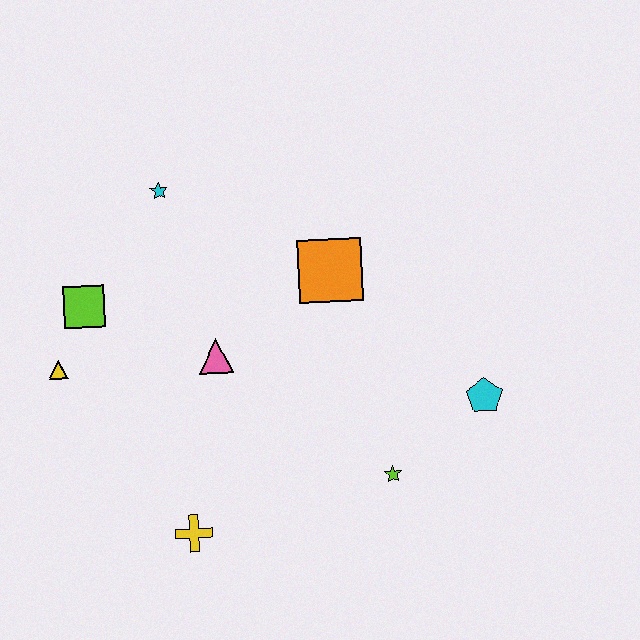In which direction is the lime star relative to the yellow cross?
The lime star is to the right of the yellow cross.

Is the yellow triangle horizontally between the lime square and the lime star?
No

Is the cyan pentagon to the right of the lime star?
Yes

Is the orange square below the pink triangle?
No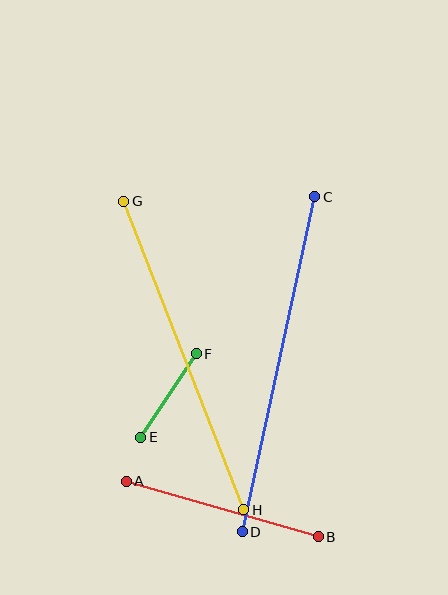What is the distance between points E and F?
The distance is approximately 101 pixels.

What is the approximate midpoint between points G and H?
The midpoint is at approximately (184, 356) pixels.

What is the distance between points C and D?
The distance is approximately 343 pixels.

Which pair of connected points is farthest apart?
Points C and D are farthest apart.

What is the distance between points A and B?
The distance is approximately 200 pixels.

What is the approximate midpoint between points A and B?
The midpoint is at approximately (222, 509) pixels.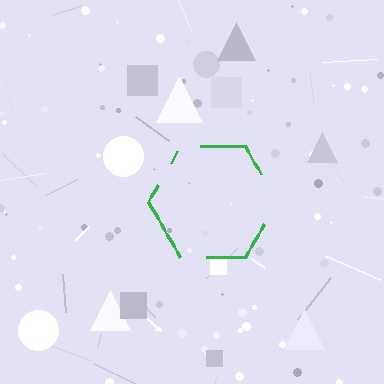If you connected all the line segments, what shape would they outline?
They would outline a hexagon.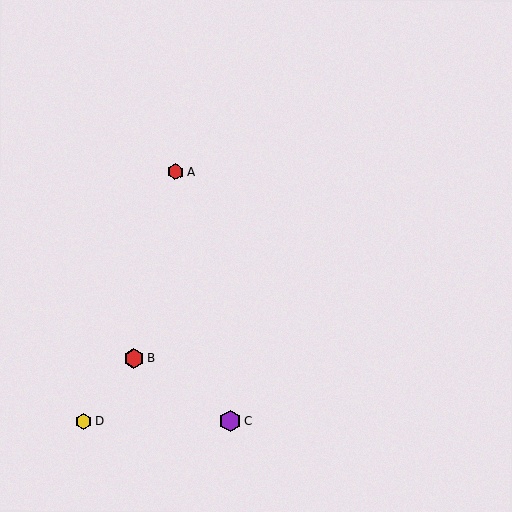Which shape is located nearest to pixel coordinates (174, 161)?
The red hexagon (labeled A) at (175, 172) is nearest to that location.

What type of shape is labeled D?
Shape D is a yellow hexagon.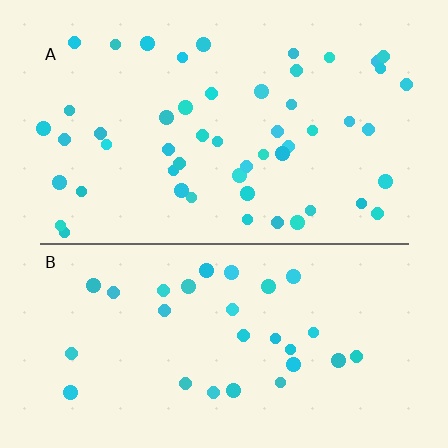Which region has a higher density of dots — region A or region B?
A (the top).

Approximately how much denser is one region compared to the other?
Approximately 1.7× — region A over region B.